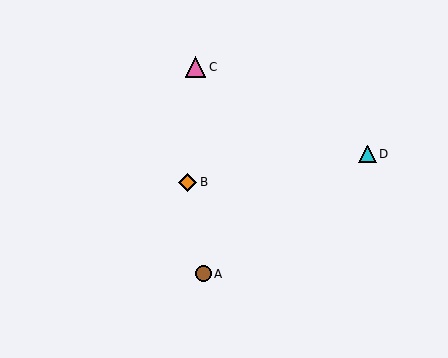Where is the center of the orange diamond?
The center of the orange diamond is at (188, 182).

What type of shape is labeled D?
Shape D is a cyan triangle.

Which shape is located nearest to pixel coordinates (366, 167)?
The cyan triangle (labeled D) at (368, 154) is nearest to that location.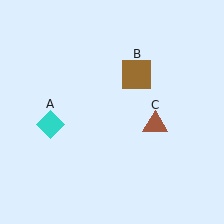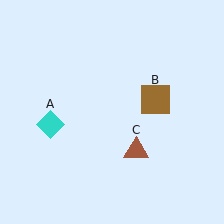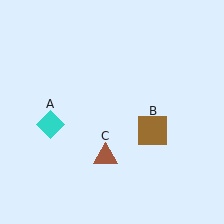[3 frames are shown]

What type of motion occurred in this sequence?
The brown square (object B), brown triangle (object C) rotated clockwise around the center of the scene.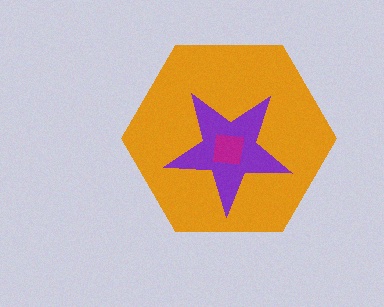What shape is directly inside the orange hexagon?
The purple star.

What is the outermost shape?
The orange hexagon.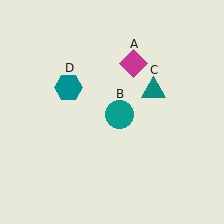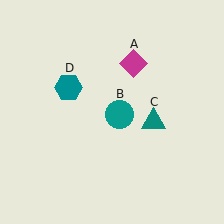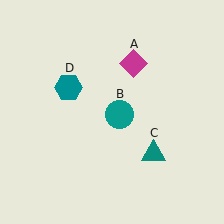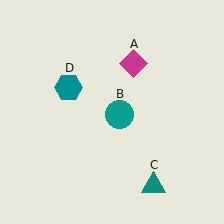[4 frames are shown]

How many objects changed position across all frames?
1 object changed position: teal triangle (object C).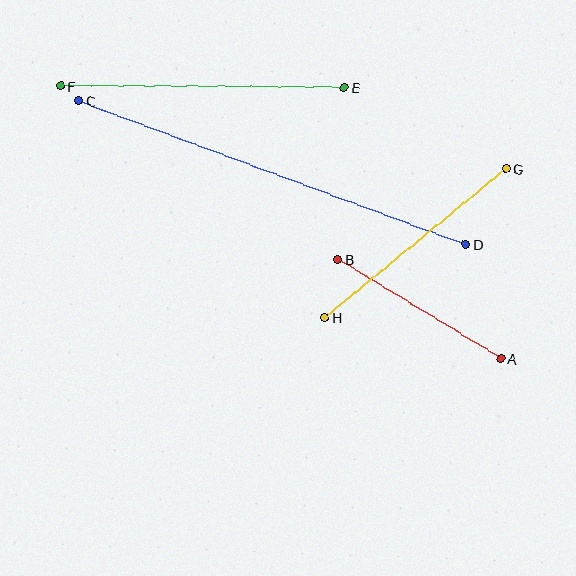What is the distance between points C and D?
The distance is approximately 412 pixels.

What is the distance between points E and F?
The distance is approximately 284 pixels.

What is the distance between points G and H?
The distance is approximately 234 pixels.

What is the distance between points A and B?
The distance is approximately 191 pixels.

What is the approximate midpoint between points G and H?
The midpoint is at approximately (415, 243) pixels.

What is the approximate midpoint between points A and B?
The midpoint is at approximately (419, 309) pixels.